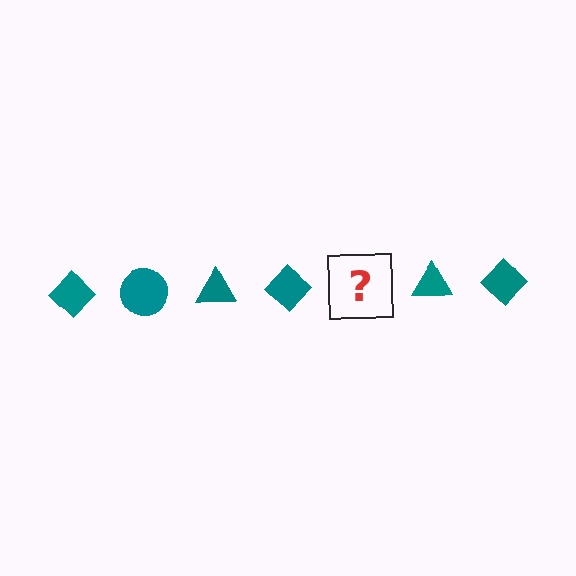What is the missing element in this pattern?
The missing element is a teal circle.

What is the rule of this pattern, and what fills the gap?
The rule is that the pattern cycles through diamond, circle, triangle shapes in teal. The gap should be filled with a teal circle.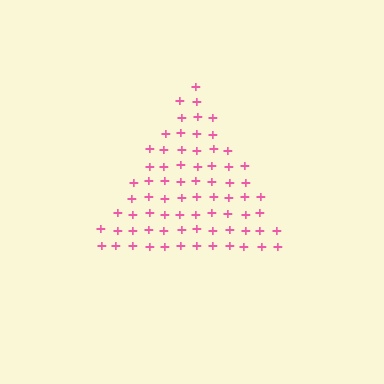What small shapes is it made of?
It is made of small plus signs.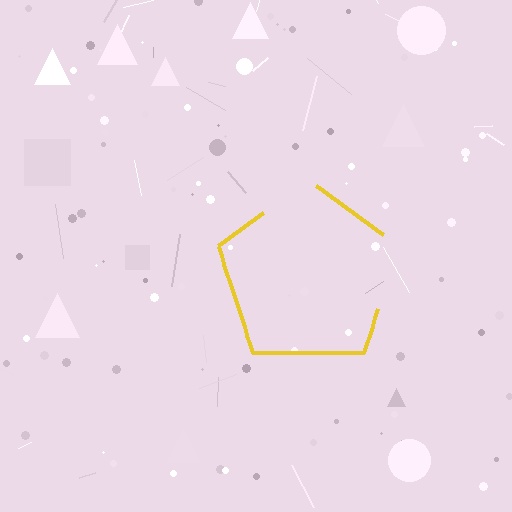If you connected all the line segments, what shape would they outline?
They would outline a pentagon.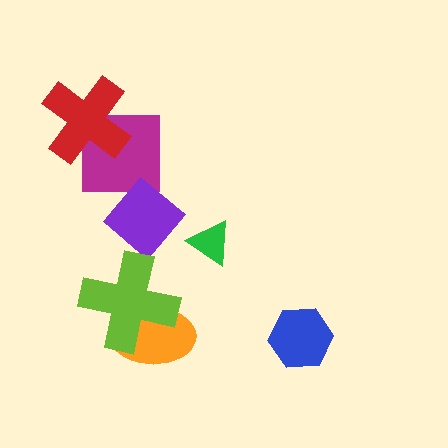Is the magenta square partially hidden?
Yes, it is partially covered by another shape.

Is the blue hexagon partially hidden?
No, no other shape covers it.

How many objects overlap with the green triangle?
0 objects overlap with the green triangle.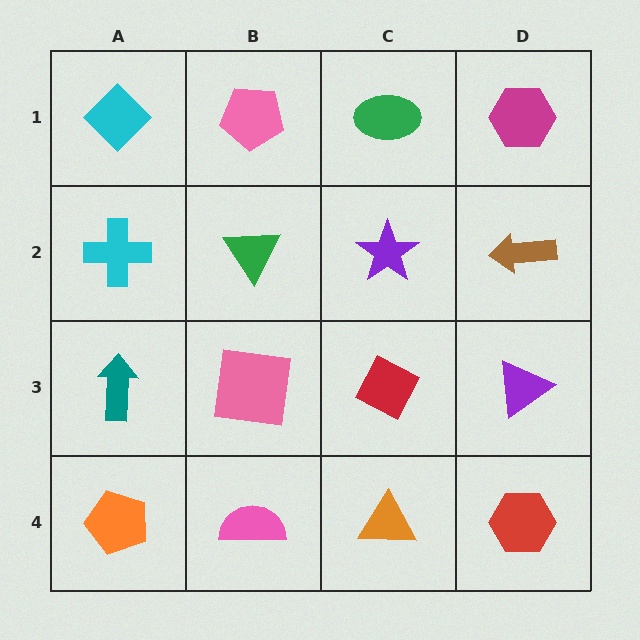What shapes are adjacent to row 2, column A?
A cyan diamond (row 1, column A), a teal arrow (row 3, column A), a green triangle (row 2, column B).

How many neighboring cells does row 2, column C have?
4.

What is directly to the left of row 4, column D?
An orange triangle.